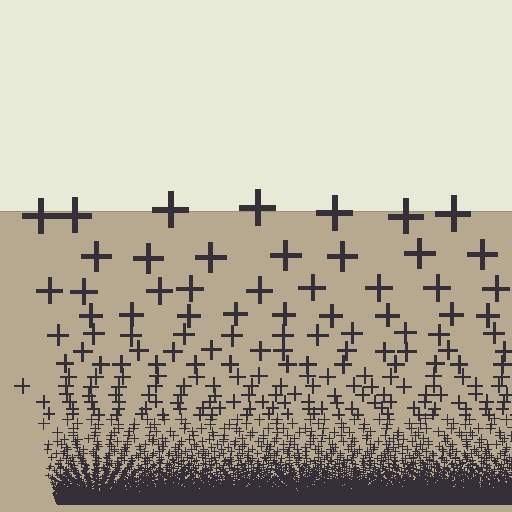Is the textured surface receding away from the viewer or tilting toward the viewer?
The surface appears to tilt toward the viewer. Texture elements get larger and sparser toward the top.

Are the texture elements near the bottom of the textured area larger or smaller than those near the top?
Smaller. The gradient is inverted — elements near the bottom are smaller and denser.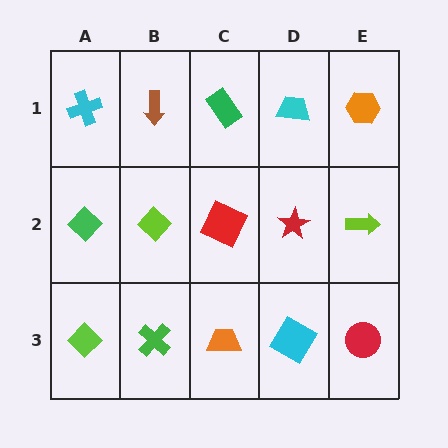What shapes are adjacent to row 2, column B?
A brown arrow (row 1, column B), a green cross (row 3, column B), a green diamond (row 2, column A), a red square (row 2, column C).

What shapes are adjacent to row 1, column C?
A red square (row 2, column C), a brown arrow (row 1, column B), a cyan trapezoid (row 1, column D).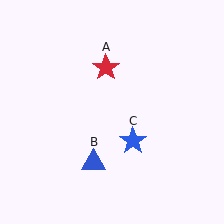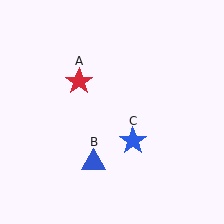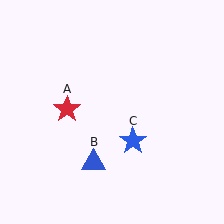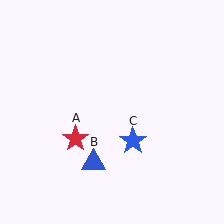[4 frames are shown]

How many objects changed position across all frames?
1 object changed position: red star (object A).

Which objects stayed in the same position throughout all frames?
Blue triangle (object B) and blue star (object C) remained stationary.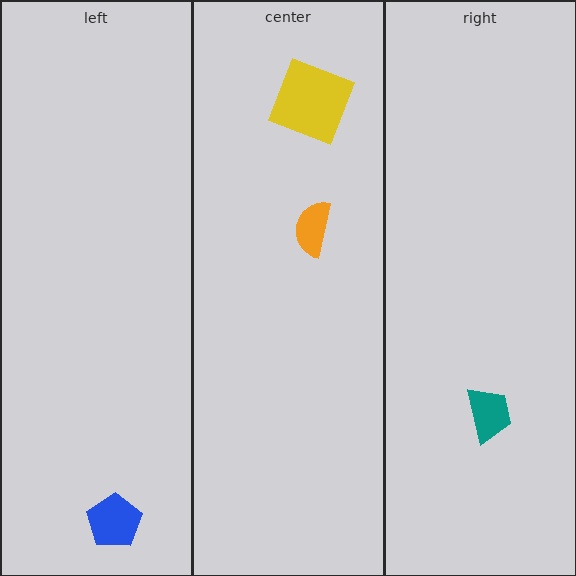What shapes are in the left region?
The blue pentagon.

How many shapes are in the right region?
1.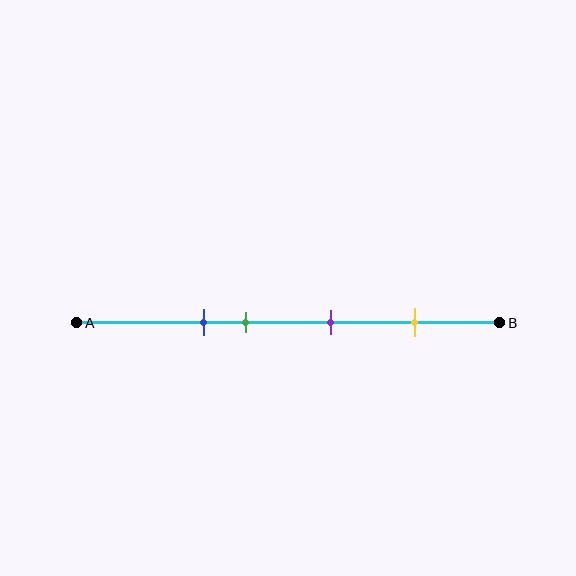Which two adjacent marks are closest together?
The blue and green marks are the closest adjacent pair.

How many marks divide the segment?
There are 4 marks dividing the segment.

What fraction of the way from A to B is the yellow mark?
The yellow mark is approximately 80% (0.8) of the way from A to B.